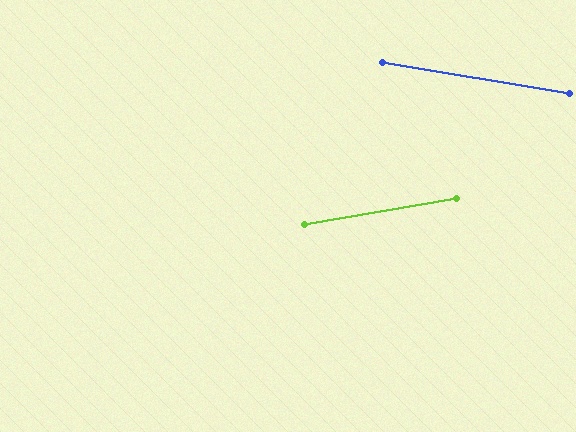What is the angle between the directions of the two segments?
Approximately 19 degrees.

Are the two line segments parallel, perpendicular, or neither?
Neither parallel nor perpendicular — they differ by about 19°.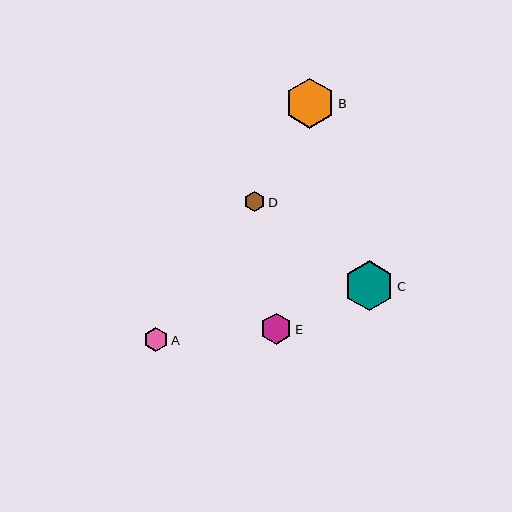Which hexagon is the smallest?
Hexagon D is the smallest with a size of approximately 21 pixels.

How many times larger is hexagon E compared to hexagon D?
Hexagon E is approximately 1.5 times the size of hexagon D.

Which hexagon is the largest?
Hexagon C is the largest with a size of approximately 50 pixels.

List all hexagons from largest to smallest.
From largest to smallest: C, B, E, A, D.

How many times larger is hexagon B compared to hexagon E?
Hexagon B is approximately 1.6 times the size of hexagon E.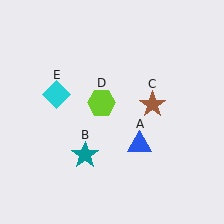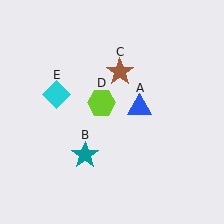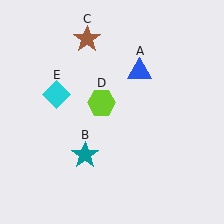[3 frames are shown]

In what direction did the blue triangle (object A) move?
The blue triangle (object A) moved up.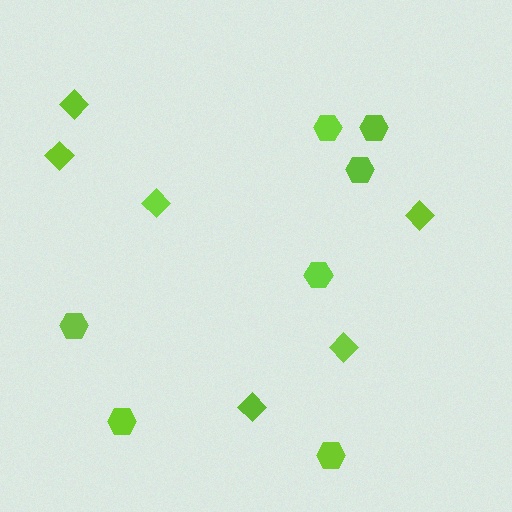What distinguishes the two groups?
There are 2 groups: one group of hexagons (7) and one group of diamonds (6).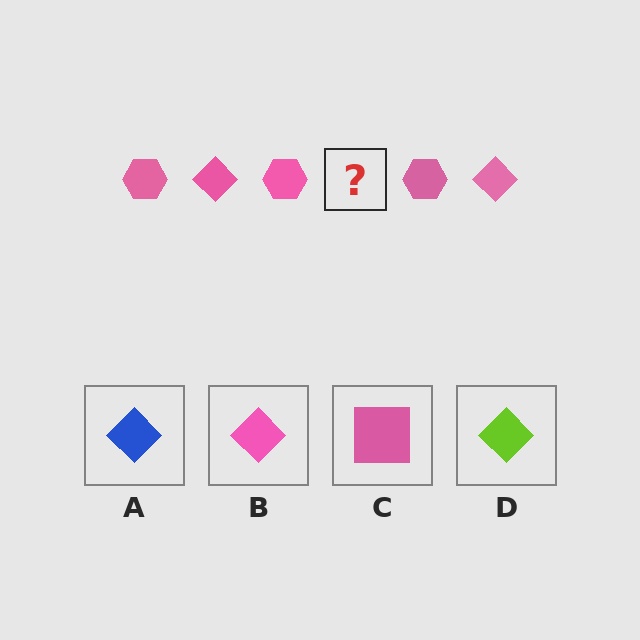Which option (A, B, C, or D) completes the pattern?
B.